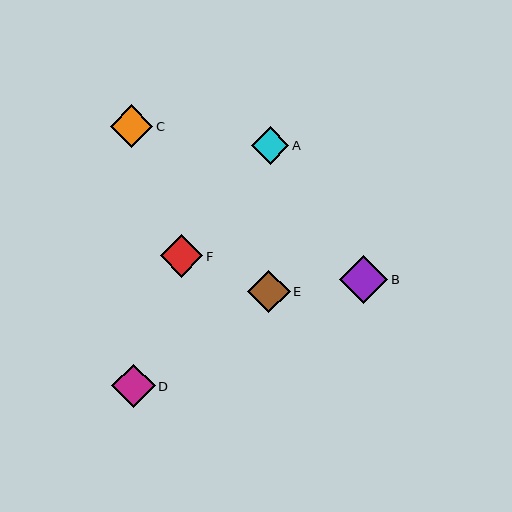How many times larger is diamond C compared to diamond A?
Diamond C is approximately 1.1 times the size of diamond A.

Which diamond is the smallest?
Diamond A is the smallest with a size of approximately 37 pixels.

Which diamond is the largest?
Diamond B is the largest with a size of approximately 48 pixels.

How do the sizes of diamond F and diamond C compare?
Diamond F and diamond C are approximately the same size.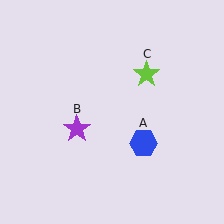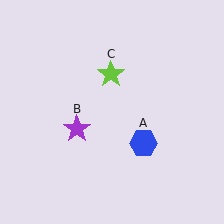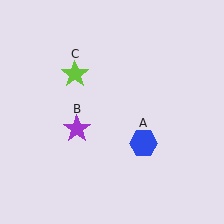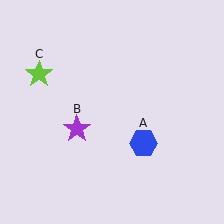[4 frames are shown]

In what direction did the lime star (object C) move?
The lime star (object C) moved left.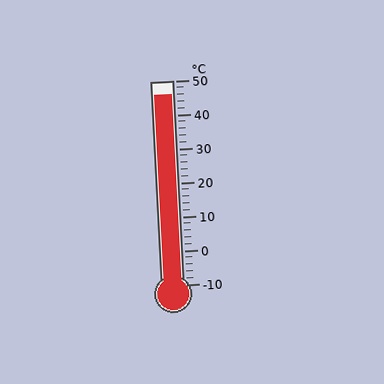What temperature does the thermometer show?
The thermometer shows approximately 46°C.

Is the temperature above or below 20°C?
The temperature is above 20°C.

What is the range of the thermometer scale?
The thermometer scale ranges from -10°C to 50°C.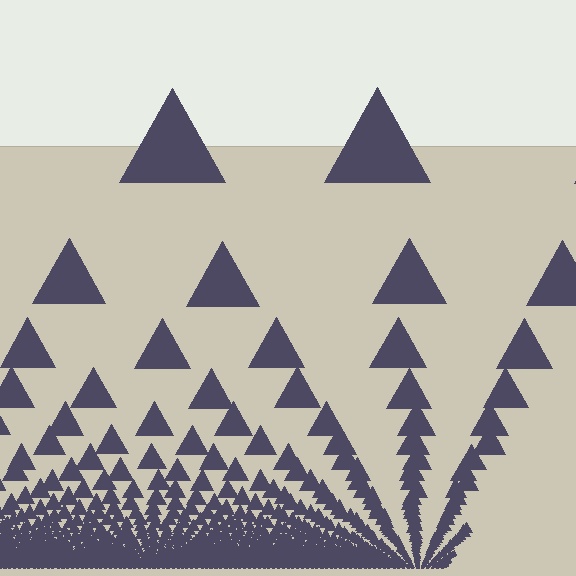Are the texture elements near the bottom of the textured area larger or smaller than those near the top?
Smaller. The gradient is inverted — elements near the bottom are smaller and denser.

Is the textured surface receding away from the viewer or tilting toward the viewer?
The surface appears to tilt toward the viewer. Texture elements get larger and sparser toward the top.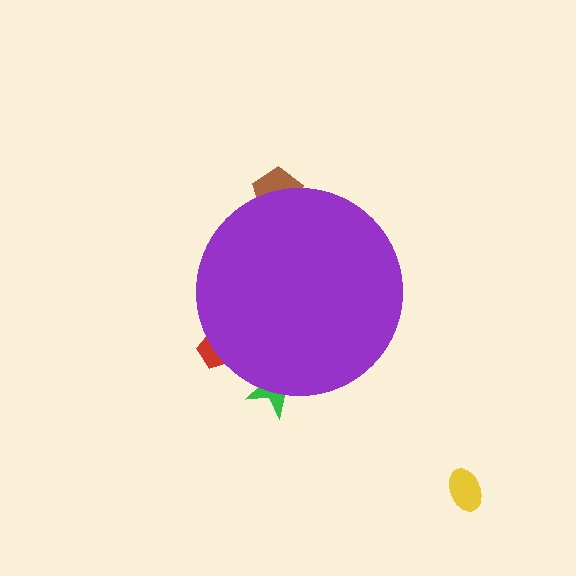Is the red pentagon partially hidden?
Yes, the red pentagon is partially hidden behind the purple circle.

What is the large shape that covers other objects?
A purple circle.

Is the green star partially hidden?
Yes, the green star is partially hidden behind the purple circle.